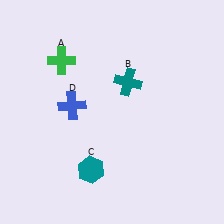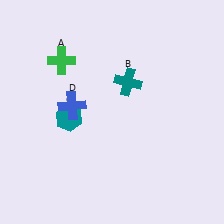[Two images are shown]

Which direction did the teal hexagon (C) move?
The teal hexagon (C) moved up.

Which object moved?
The teal hexagon (C) moved up.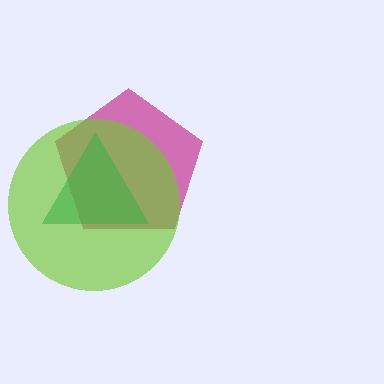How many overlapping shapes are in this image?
There are 3 overlapping shapes in the image.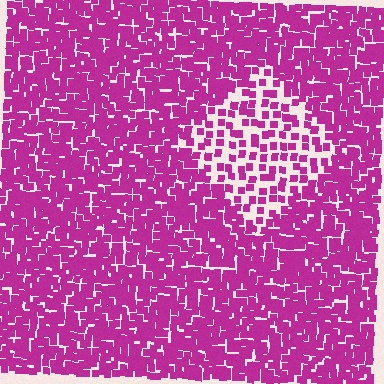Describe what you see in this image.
The image contains small magenta elements arranged at two different densities. A diamond-shaped region is visible where the elements are less densely packed than the surrounding area.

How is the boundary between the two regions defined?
The boundary is defined by a change in element density (approximately 2.3x ratio). All elements are the same color, size, and shape.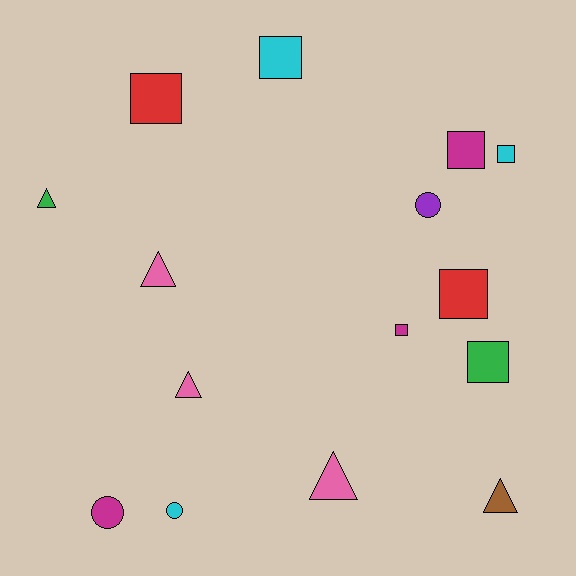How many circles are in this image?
There are 3 circles.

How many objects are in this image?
There are 15 objects.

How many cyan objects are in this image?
There are 3 cyan objects.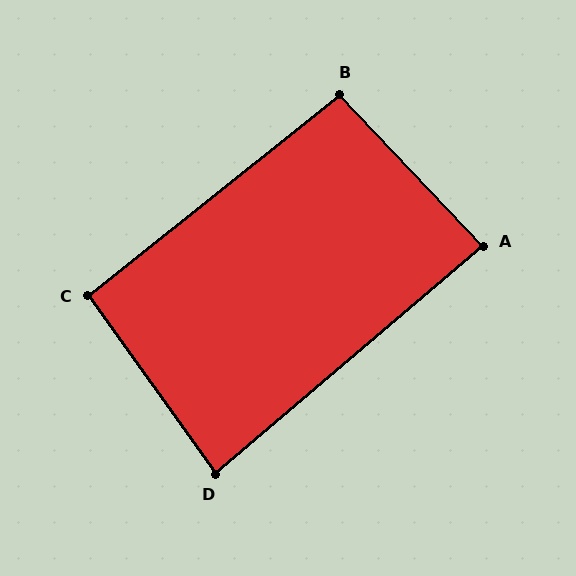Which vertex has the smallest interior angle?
D, at approximately 85 degrees.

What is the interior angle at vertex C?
Approximately 93 degrees (approximately right).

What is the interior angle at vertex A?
Approximately 87 degrees (approximately right).